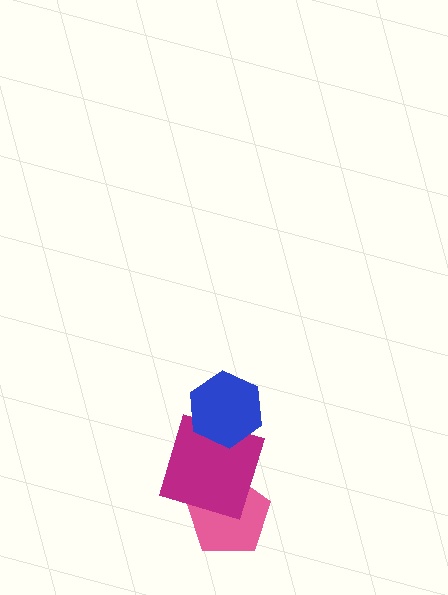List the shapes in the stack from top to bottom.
From top to bottom: the blue hexagon, the magenta square, the pink pentagon.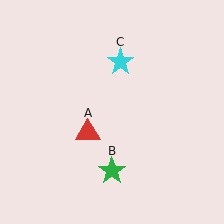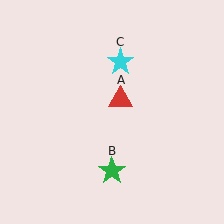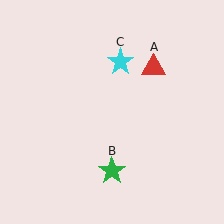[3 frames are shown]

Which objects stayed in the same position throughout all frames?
Green star (object B) and cyan star (object C) remained stationary.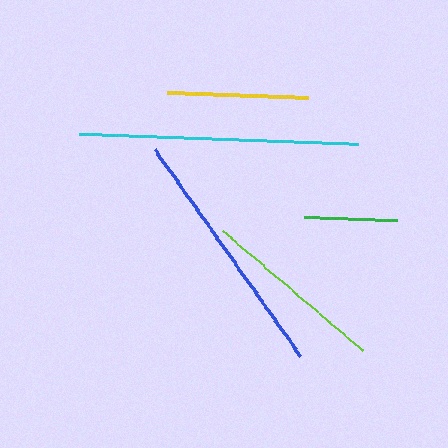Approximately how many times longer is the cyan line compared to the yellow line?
The cyan line is approximately 2.0 times the length of the yellow line.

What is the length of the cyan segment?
The cyan segment is approximately 279 pixels long.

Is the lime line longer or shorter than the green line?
The lime line is longer than the green line.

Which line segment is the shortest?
The green line is the shortest at approximately 92 pixels.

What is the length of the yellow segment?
The yellow segment is approximately 141 pixels long.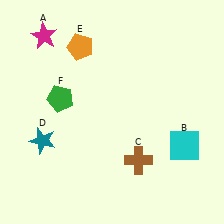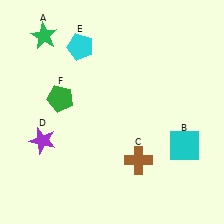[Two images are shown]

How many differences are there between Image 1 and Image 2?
There are 3 differences between the two images.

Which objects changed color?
A changed from magenta to green. D changed from teal to purple. E changed from orange to cyan.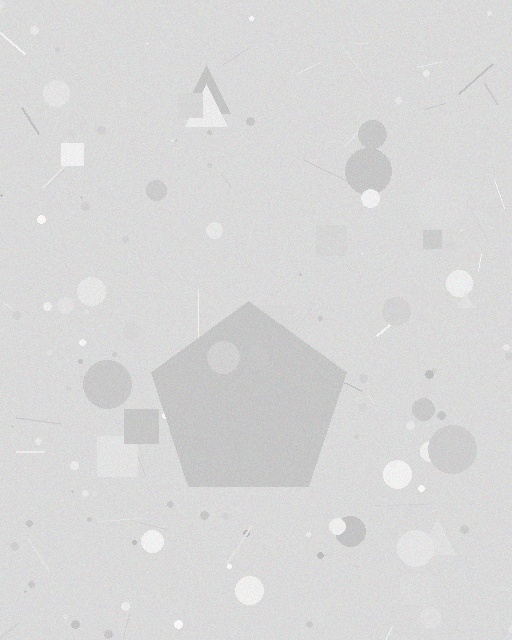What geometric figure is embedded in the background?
A pentagon is embedded in the background.